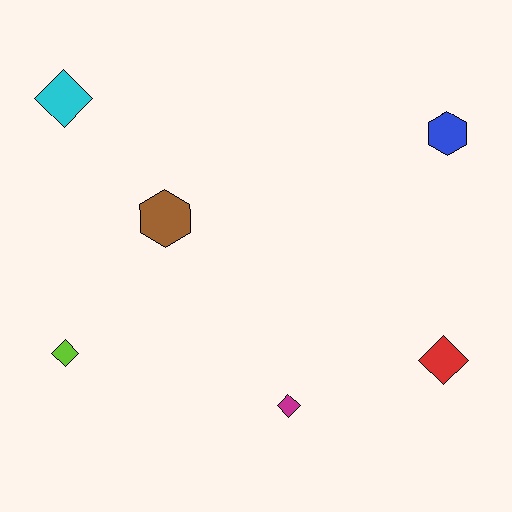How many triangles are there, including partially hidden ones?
There are no triangles.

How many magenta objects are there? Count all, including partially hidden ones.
There is 1 magenta object.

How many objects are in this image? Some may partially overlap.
There are 6 objects.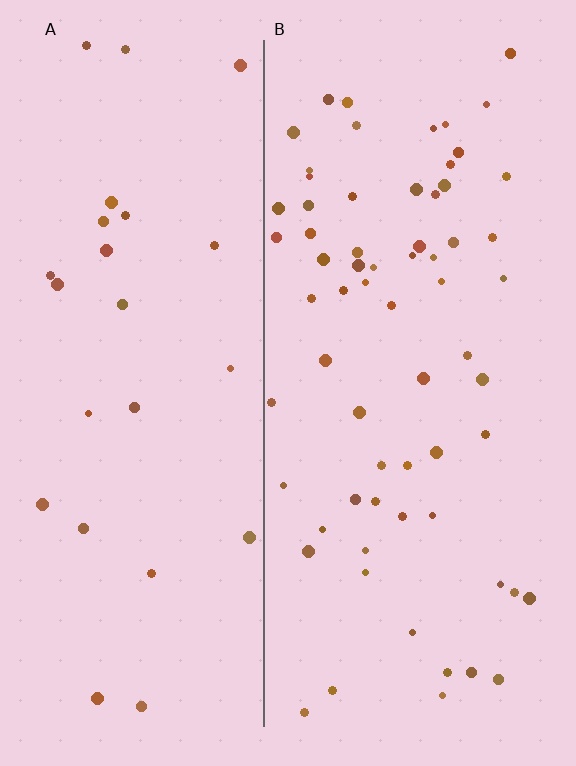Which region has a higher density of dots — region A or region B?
B (the right).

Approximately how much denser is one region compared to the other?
Approximately 2.7× — region B over region A.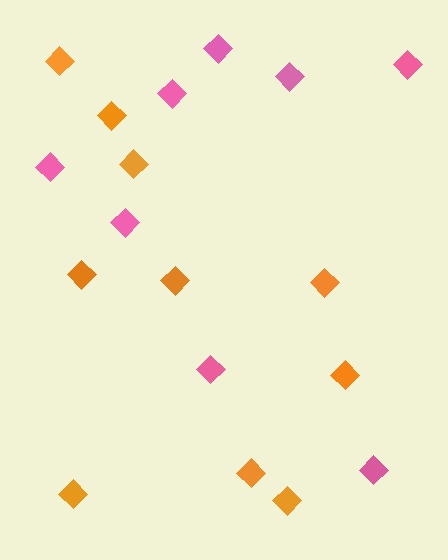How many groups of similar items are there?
There are 2 groups: one group of pink diamonds (8) and one group of orange diamonds (10).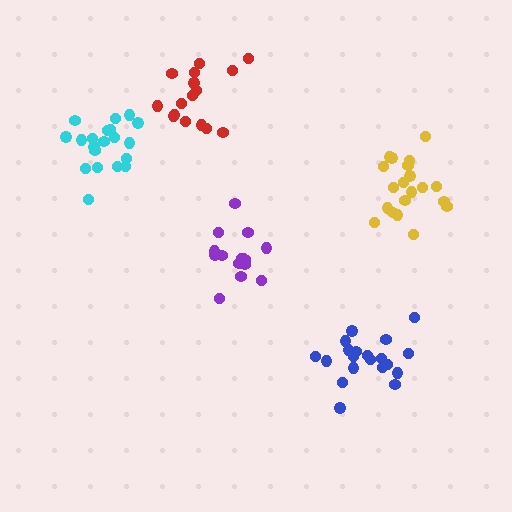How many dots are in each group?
Group 1: 20 dots, Group 2: 20 dots, Group 3: 16 dots, Group 4: 20 dots, Group 5: 17 dots (93 total).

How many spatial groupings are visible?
There are 5 spatial groupings.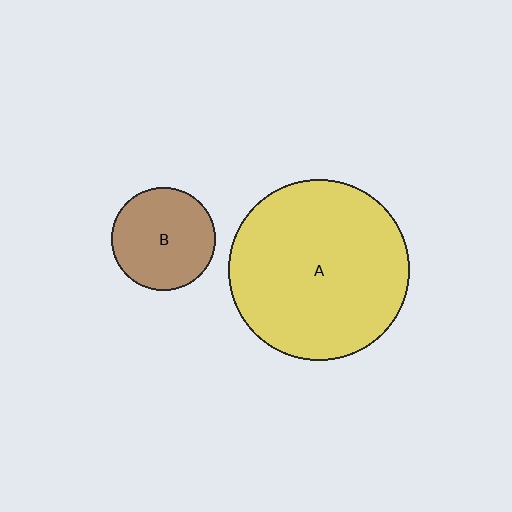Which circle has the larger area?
Circle A (yellow).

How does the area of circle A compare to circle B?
Approximately 3.1 times.